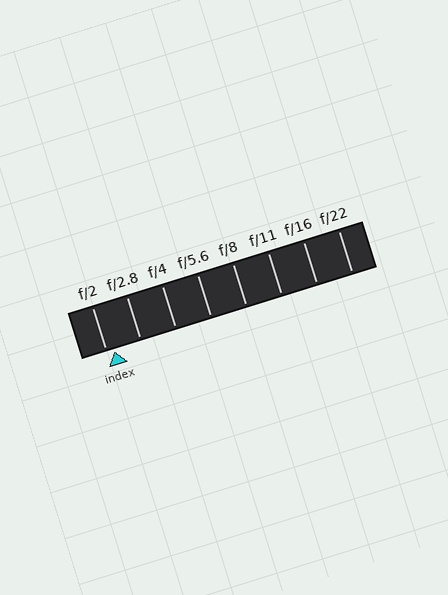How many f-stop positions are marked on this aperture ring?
There are 8 f-stop positions marked.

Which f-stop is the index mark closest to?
The index mark is closest to f/2.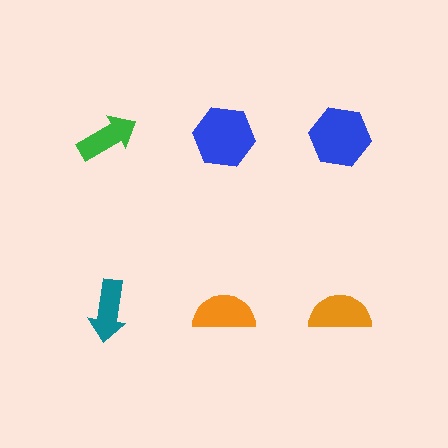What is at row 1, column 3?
A blue hexagon.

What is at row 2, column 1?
A teal arrow.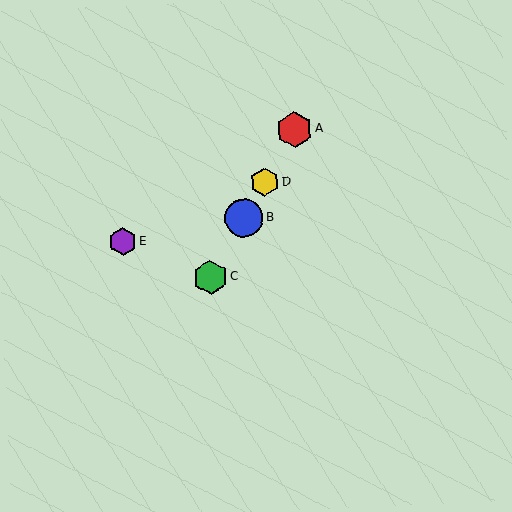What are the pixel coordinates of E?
Object E is at (123, 242).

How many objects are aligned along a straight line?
4 objects (A, B, C, D) are aligned along a straight line.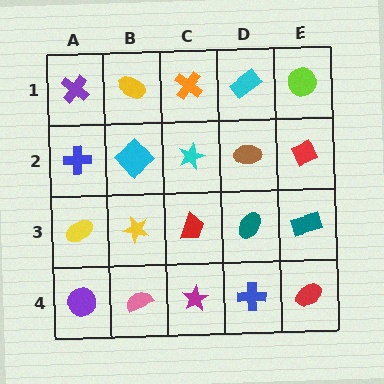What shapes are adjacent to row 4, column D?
A teal ellipse (row 3, column D), a magenta star (row 4, column C), a red ellipse (row 4, column E).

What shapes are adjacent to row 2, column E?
A lime circle (row 1, column E), a teal rectangle (row 3, column E), a brown ellipse (row 2, column D).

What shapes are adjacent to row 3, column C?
A cyan star (row 2, column C), a magenta star (row 4, column C), a yellow star (row 3, column B), a teal ellipse (row 3, column D).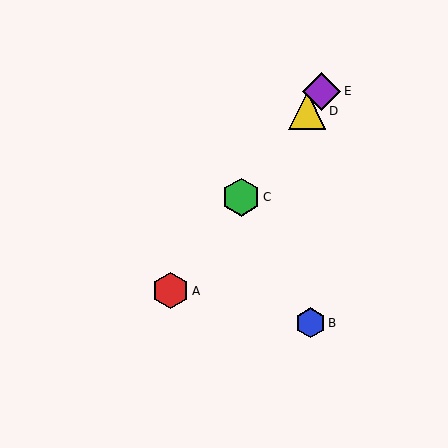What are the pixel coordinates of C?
Object C is at (241, 197).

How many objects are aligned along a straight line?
4 objects (A, C, D, E) are aligned along a straight line.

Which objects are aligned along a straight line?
Objects A, C, D, E are aligned along a straight line.